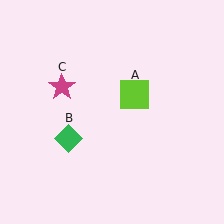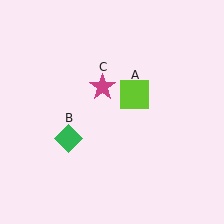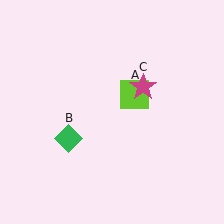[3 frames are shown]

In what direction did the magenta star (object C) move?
The magenta star (object C) moved right.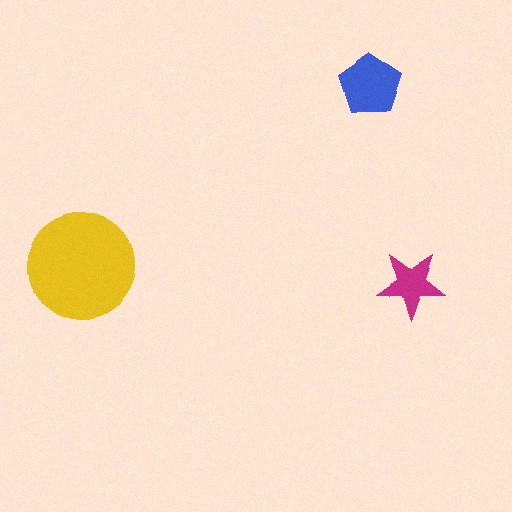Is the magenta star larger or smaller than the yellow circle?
Smaller.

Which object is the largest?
The yellow circle.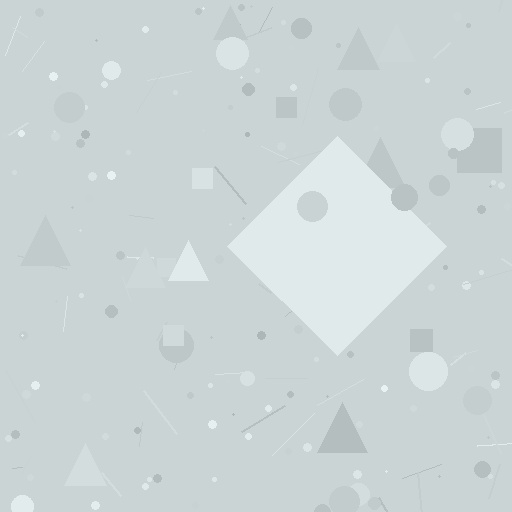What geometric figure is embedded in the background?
A diamond is embedded in the background.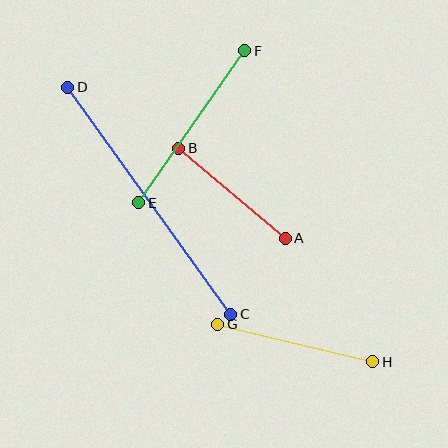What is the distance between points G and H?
The distance is approximately 160 pixels.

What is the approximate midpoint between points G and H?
The midpoint is at approximately (295, 343) pixels.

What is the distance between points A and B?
The distance is approximately 139 pixels.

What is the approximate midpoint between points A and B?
The midpoint is at approximately (232, 193) pixels.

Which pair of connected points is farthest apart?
Points C and D are farthest apart.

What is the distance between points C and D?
The distance is approximately 280 pixels.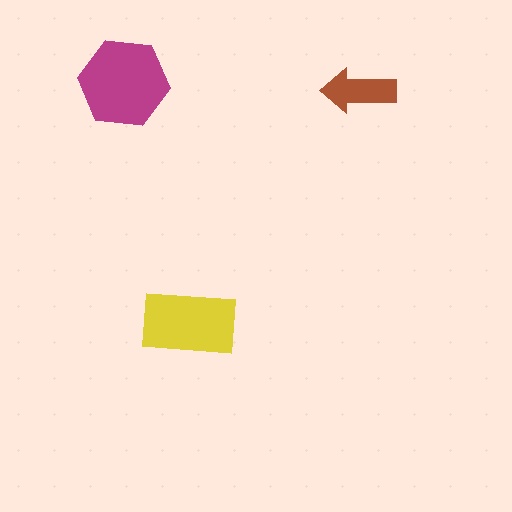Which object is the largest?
The magenta hexagon.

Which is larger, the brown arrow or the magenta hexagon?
The magenta hexagon.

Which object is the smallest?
The brown arrow.